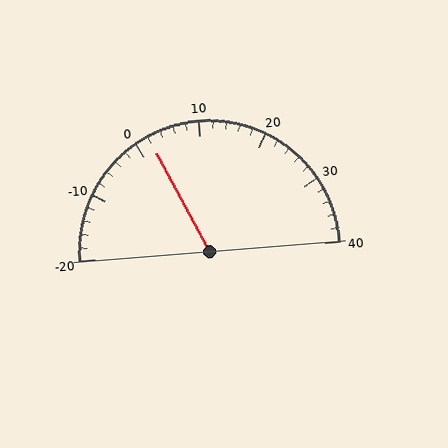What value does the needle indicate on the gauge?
The needle indicates approximately 2.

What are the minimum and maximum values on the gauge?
The gauge ranges from -20 to 40.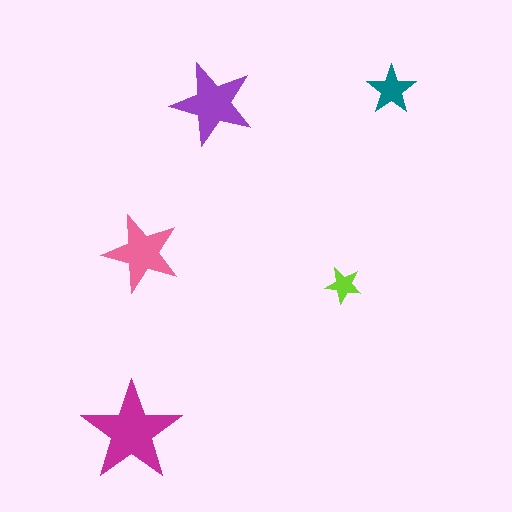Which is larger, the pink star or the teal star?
The pink one.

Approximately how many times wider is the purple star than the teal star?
About 1.5 times wider.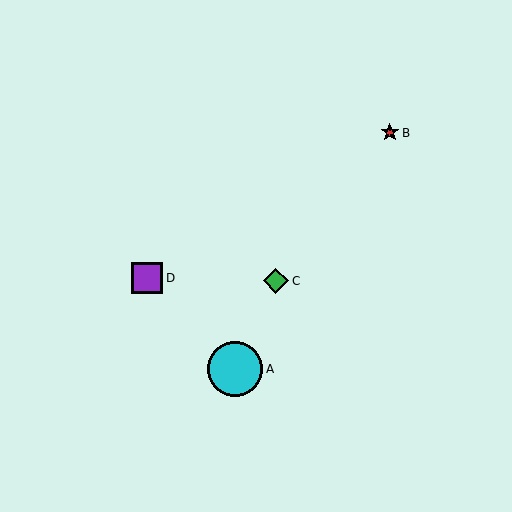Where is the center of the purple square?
The center of the purple square is at (147, 278).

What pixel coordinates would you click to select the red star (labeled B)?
Click at (390, 133) to select the red star B.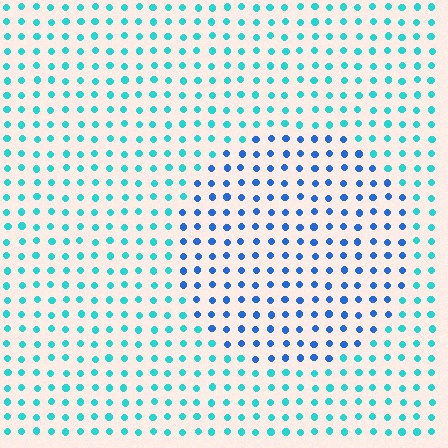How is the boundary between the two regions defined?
The boundary is defined purely by a slight shift in hue (about 39 degrees). Spacing, size, and orientation are identical on both sides.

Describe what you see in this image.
The image is filled with small cyan elements in a uniform arrangement. A circle-shaped region is visible where the elements are tinted to a slightly different hue, forming a subtle color boundary.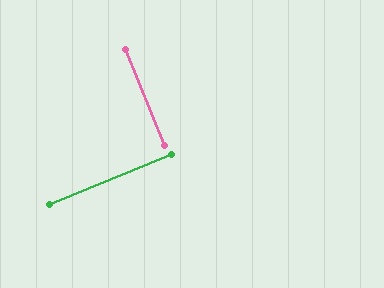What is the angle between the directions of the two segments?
Approximately 90 degrees.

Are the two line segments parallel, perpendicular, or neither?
Perpendicular — they meet at approximately 90°.